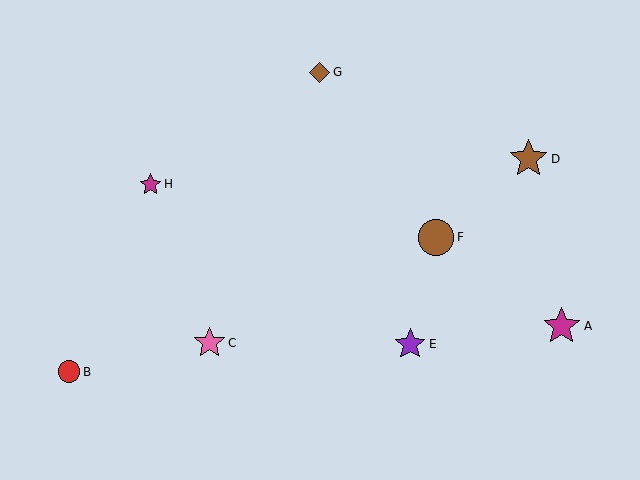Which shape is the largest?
The brown star (labeled D) is the largest.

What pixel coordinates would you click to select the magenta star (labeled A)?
Click at (562, 326) to select the magenta star A.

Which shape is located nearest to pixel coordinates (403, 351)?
The purple star (labeled E) at (410, 344) is nearest to that location.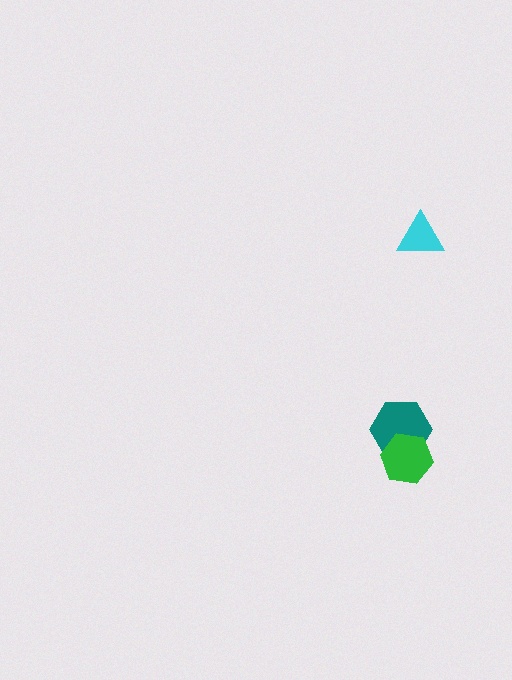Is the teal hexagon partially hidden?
Yes, it is partially covered by another shape.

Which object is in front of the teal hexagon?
The green hexagon is in front of the teal hexagon.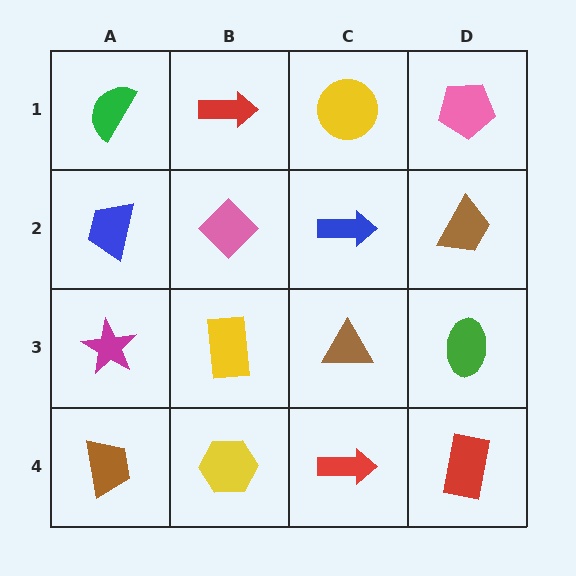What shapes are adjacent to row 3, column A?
A blue trapezoid (row 2, column A), a brown trapezoid (row 4, column A), a yellow rectangle (row 3, column B).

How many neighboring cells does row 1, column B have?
3.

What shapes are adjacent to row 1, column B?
A pink diamond (row 2, column B), a green semicircle (row 1, column A), a yellow circle (row 1, column C).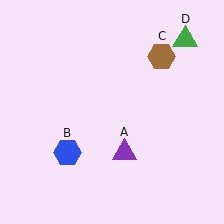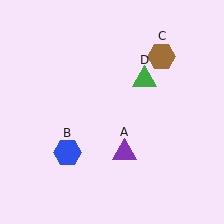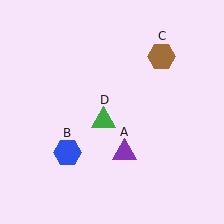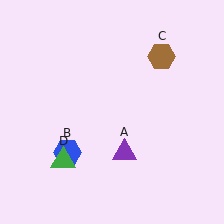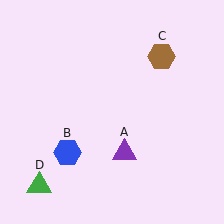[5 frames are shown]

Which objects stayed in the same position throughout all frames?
Purple triangle (object A) and blue hexagon (object B) and brown hexagon (object C) remained stationary.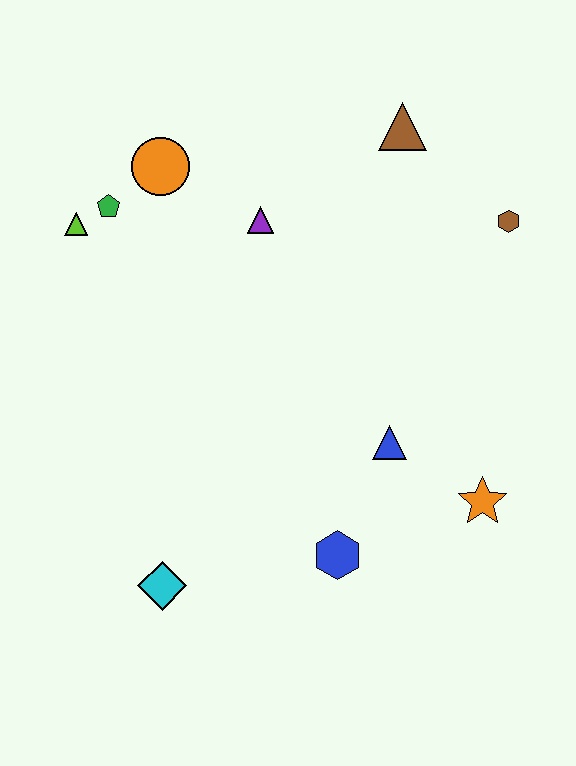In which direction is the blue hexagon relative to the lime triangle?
The blue hexagon is below the lime triangle.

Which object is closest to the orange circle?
The green pentagon is closest to the orange circle.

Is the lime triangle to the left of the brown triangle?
Yes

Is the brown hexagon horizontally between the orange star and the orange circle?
No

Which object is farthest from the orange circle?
The orange star is farthest from the orange circle.